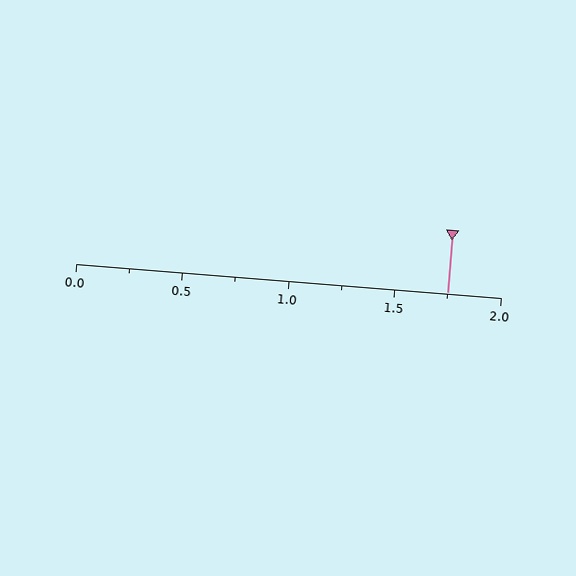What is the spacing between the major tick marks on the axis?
The major ticks are spaced 0.5 apart.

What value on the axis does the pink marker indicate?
The marker indicates approximately 1.75.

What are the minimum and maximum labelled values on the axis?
The axis runs from 0.0 to 2.0.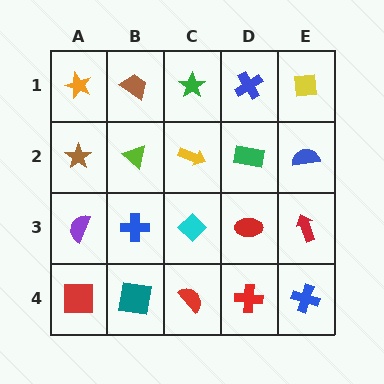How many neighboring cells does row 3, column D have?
4.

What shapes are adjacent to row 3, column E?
A blue semicircle (row 2, column E), a blue cross (row 4, column E), a red ellipse (row 3, column D).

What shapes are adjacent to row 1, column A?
A brown star (row 2, column A), a brown trapezoid (row 1, column B).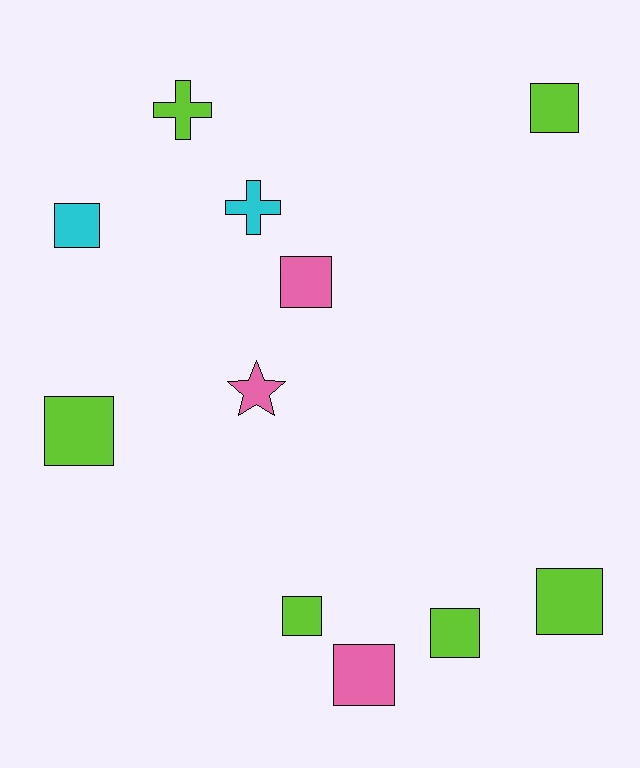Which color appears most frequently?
Lime, with 6 objects.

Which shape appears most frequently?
Square, with 8 objects.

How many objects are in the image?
There are 11 objects.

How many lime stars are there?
There are no lime stars.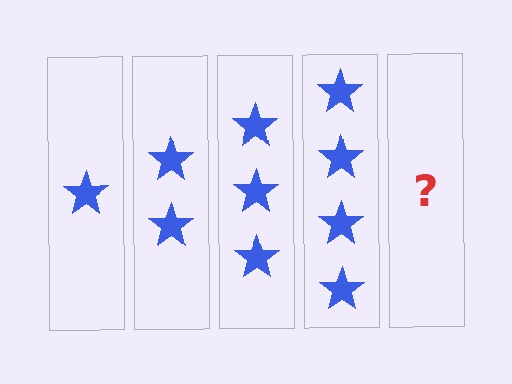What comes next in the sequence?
The next element should be 5 stars.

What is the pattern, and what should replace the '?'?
The pattern is that each step adds one more star. The '?' should be 5 stars.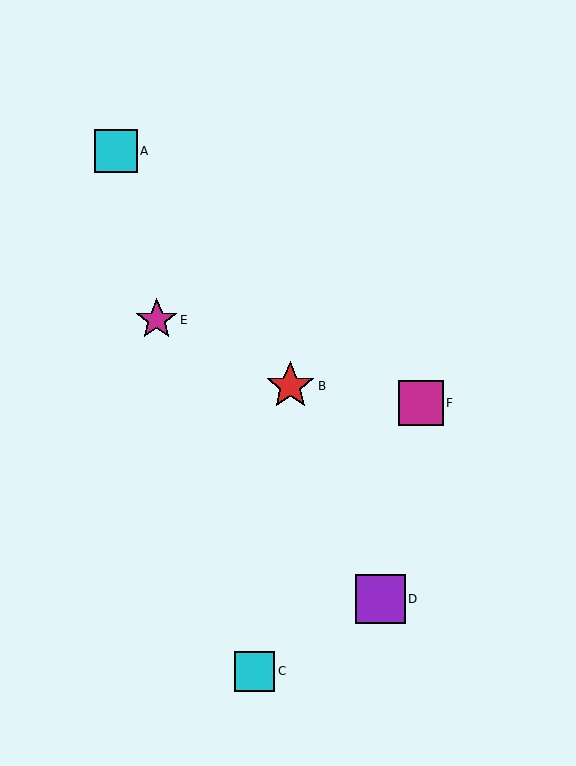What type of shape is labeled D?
Shape D is a purple square.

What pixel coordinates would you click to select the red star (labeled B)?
Click at (290, 386) to select the red star B.